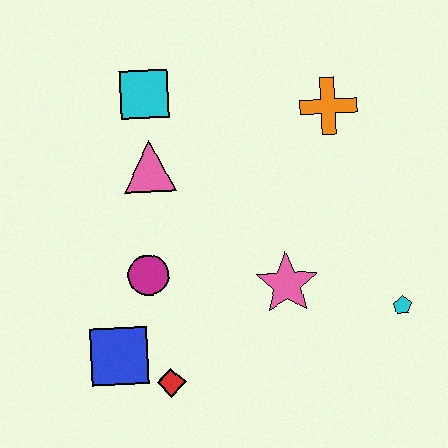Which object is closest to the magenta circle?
The blue square is closest to the magenta circle.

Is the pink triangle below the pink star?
No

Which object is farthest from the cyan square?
The cyan pentagon is farthest from the cyan square.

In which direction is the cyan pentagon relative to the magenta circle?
The cyan pentagon is to the right of the magenta circle.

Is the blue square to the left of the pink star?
Yes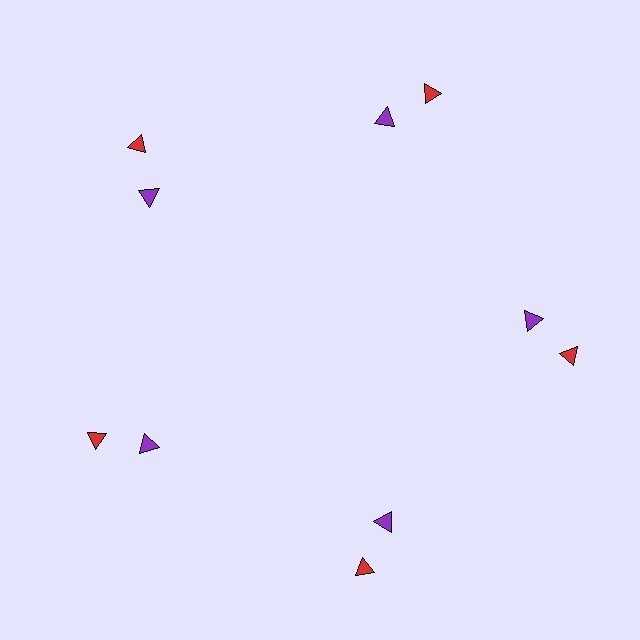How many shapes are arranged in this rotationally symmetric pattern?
There are 10 shapes, arranged in 5 groups of 2.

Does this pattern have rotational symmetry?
Yes, this pattern has 5-fold rotational symmetry. It looks the same after rotating 72 degrees around the center.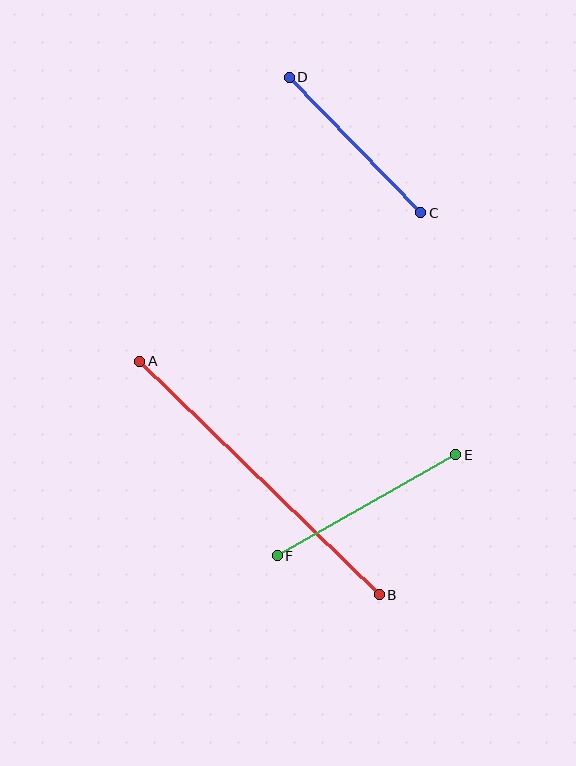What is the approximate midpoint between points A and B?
The midpoint is at approximately (259, 478) pixels.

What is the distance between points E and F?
The distance is approximately 205 pixels.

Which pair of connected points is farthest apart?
Points A and B are farthest apart.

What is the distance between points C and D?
The distance is approximately 189 pixels.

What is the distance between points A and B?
The distance is approximately 335 pixels.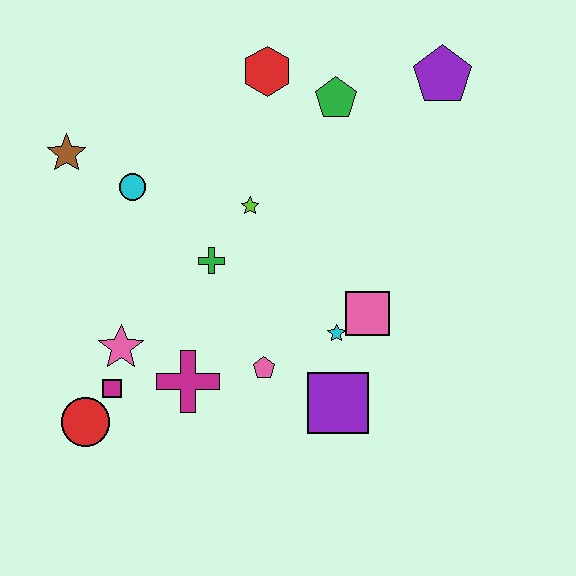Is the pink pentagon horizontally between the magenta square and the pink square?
Yes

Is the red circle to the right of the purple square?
No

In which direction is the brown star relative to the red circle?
The brown star is above the red circle.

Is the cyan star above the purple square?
Yes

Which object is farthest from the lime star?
The red circle is farthest from the lime star.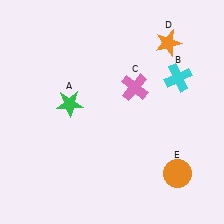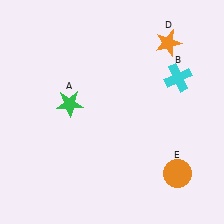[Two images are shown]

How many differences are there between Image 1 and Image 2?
There is 1 difference between the two images.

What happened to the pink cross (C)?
The pink cross (C) was removed in Image 2. It was in the top-right area of Image 1.